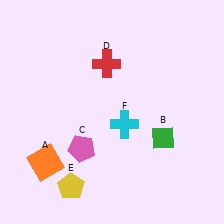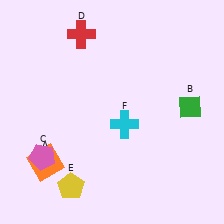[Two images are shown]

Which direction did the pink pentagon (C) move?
The pink pentagon (C) moved left.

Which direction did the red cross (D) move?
The red cross (D) moved up.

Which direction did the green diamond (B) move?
The green diamond (B) moved up.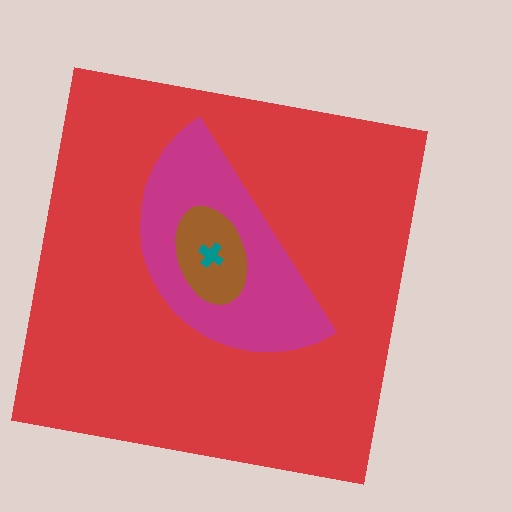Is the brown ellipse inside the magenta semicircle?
Yes.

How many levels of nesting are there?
4.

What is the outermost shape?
The red square.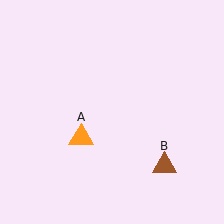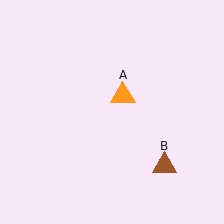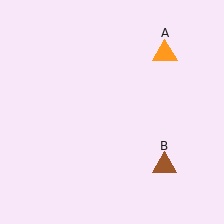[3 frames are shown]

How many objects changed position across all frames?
1 object changed position: orange triangle (object A).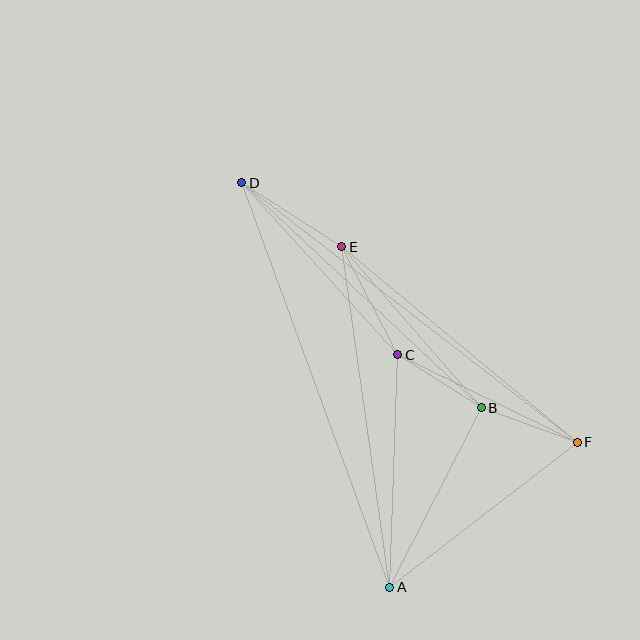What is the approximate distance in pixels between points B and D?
The distance between B and D is approximately 328 pixels.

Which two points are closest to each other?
Points B and C are closest to each other.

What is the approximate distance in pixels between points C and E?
The distance between C and E is approximately 122 pixels.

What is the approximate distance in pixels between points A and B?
The distance between A and B is approximately 202 pixels.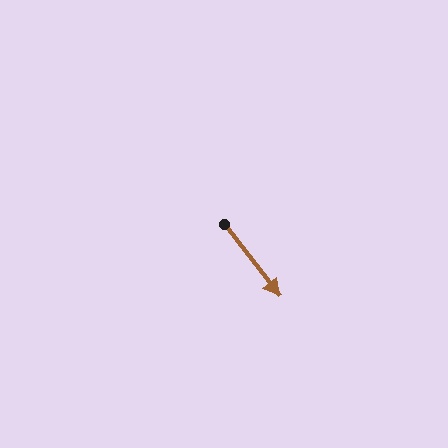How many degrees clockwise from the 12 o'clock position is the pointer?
Approximately 142 degrees.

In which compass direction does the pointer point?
Southeast.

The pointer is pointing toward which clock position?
Roughly 5 o'clock.